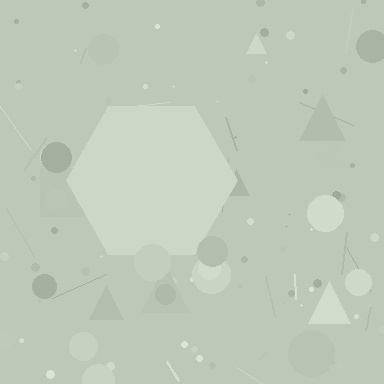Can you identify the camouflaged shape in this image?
The camouflaged shape is a hexagon.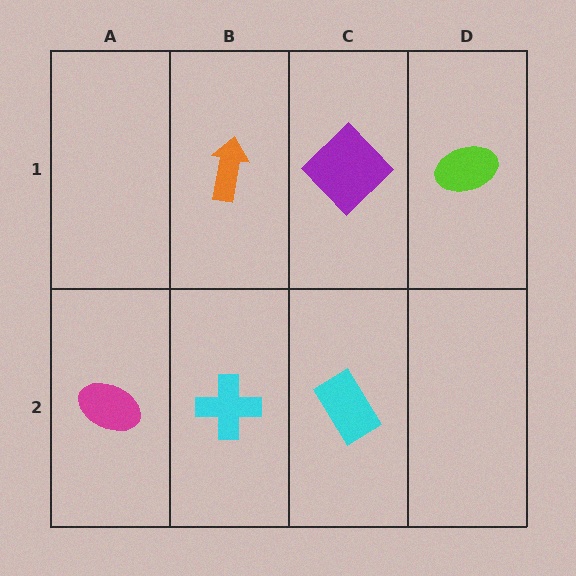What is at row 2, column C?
A cyan rectangle.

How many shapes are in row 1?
3 shapes.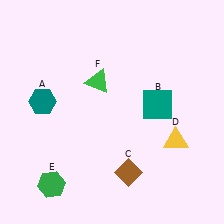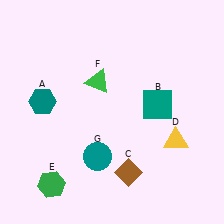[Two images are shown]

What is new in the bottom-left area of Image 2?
A teal circle (G) was added in the bottom-left area of Image 2.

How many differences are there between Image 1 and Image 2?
There is 1 difference between the two images.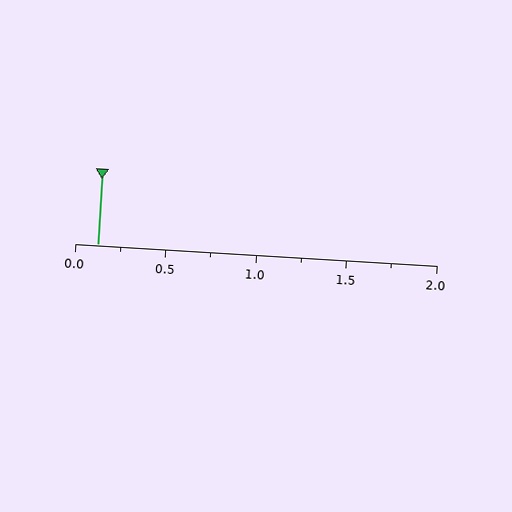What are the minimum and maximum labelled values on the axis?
The axis runs from 0.0 to 2.0.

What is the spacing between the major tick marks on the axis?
The major ticks are spaced 0.5 apart.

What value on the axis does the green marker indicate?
The marker indicates approximately 0.12.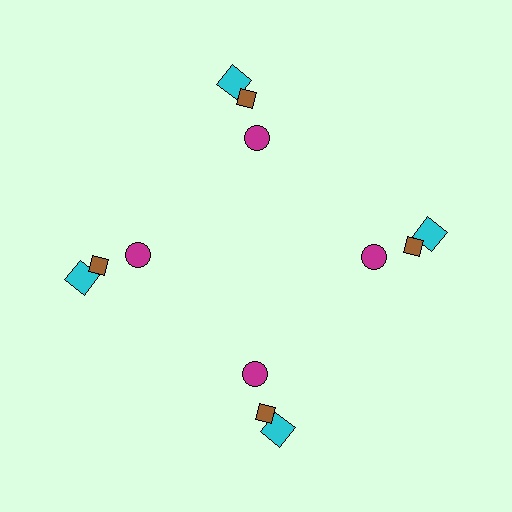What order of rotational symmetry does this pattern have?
This pattern has 4-fold rotational symmetry.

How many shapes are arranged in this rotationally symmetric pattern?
There are 12 shapes, arranged in 4 groups of 3.